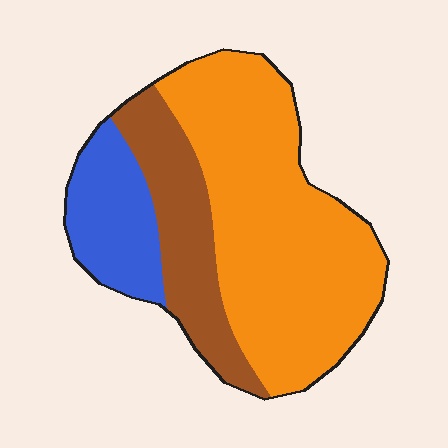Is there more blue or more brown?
Brown.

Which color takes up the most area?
Orange, at roughly 60%.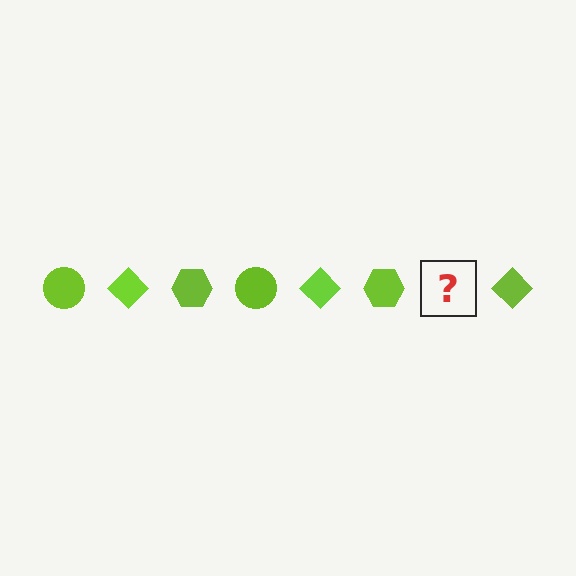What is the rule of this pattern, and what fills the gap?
The rule is that the pattern cycles through circle, diamond, hexagon shapes in lime. The gap should be filled with a lime circle.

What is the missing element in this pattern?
The missing element is a lime circle.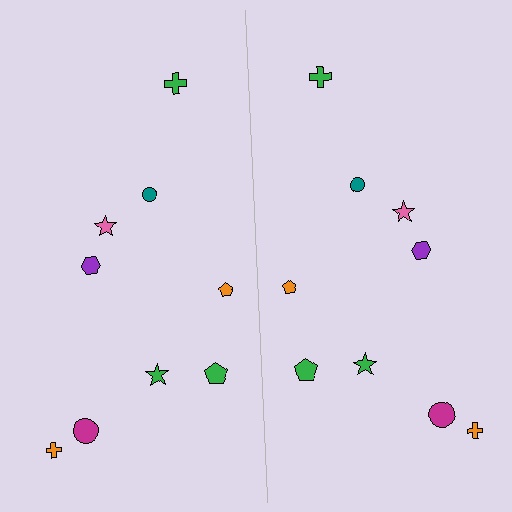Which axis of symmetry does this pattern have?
The pattern has a vertical axis of symmetry running through the center of the image.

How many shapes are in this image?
There are 18 shapes in this image.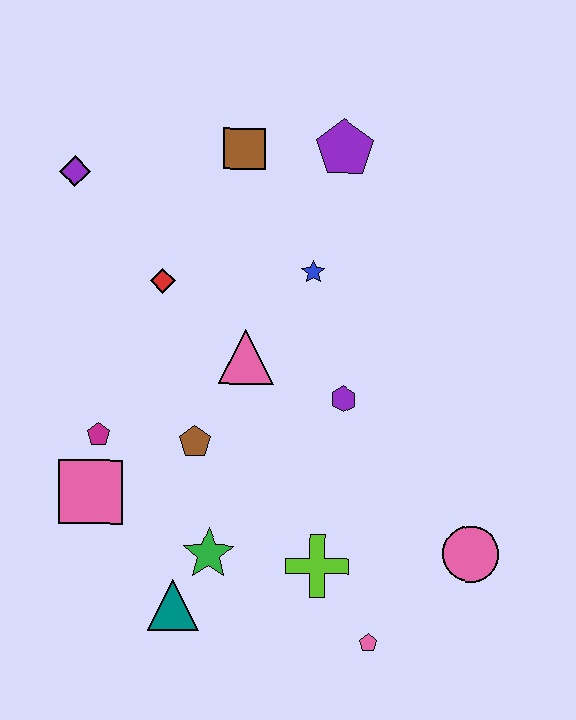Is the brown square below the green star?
No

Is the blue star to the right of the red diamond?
Yes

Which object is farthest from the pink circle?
The purple diamond is farthest from the pink circle.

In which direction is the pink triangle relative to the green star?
The pink triangle is above the green star.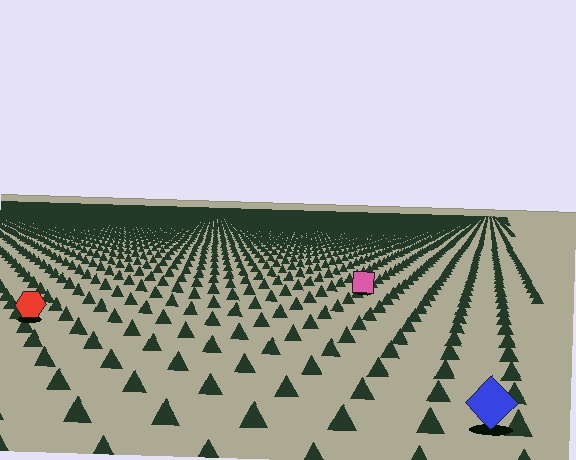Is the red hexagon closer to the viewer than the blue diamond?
No. The blue diamond is closer — you can tell from the texture gradient: the ground texture is coarser near it.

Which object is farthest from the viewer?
The pink square is farthest from the viewer. It appears smaller and the ground texture around it is denser.